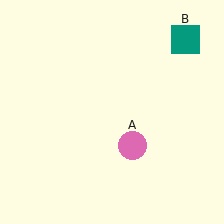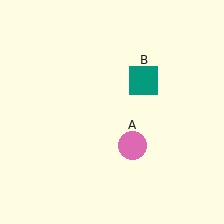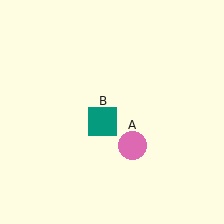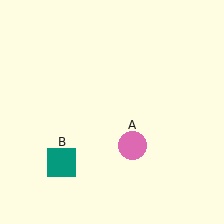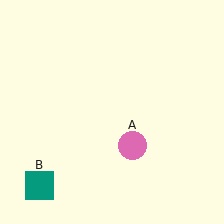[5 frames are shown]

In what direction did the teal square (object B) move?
The teal square (object B) moved down and to the left.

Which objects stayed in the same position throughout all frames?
Pink circle (object A) remained stationary.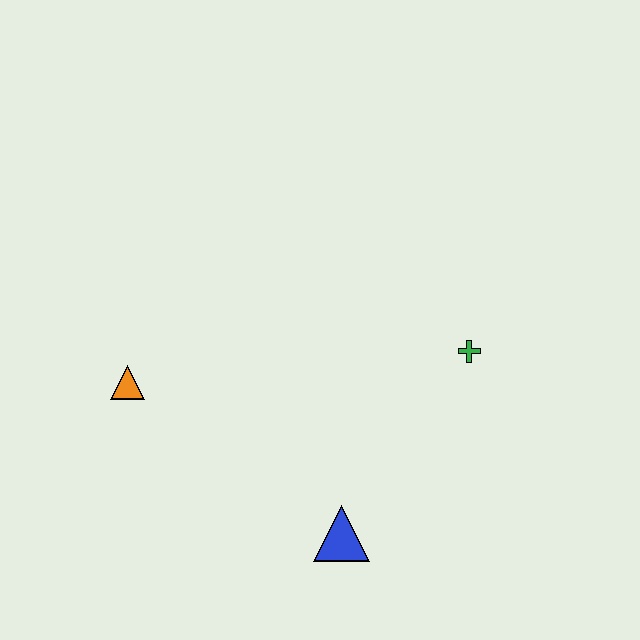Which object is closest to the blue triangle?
The green cross is closest to the blue triangle.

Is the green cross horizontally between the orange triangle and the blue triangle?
No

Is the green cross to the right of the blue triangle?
Yes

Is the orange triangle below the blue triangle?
No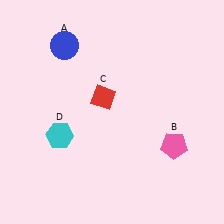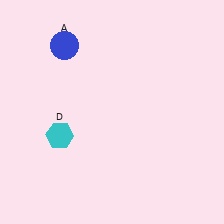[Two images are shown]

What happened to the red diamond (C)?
The red diamond (C) was removed in Image 2. It was in the top-left area of Image 1.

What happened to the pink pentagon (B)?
The pink pentagon (B) was removed in Image 2. It was in the bottom-right area of Image 1.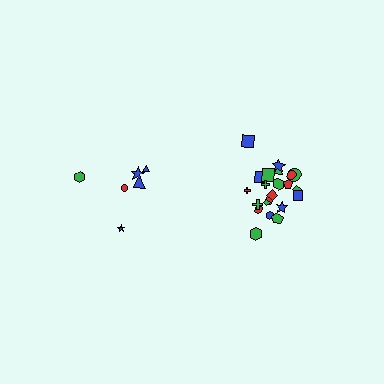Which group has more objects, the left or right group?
The right group.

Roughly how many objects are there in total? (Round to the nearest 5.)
Roughly 30 objects in total.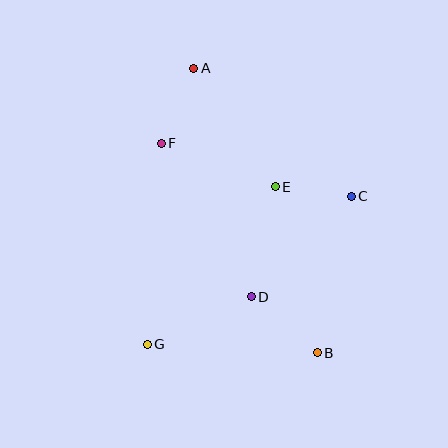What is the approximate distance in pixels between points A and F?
The distance between A and F is approximately 82 pixels.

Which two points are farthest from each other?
Points A and B are farthest from each other.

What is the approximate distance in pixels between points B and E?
The distance between B and E is approximately 171 pixels.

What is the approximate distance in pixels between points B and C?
The distance between B and C is approximately 160 pixels.